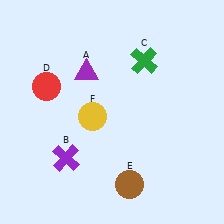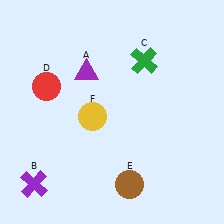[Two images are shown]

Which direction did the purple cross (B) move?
The purple cross (B) moved left.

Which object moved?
The purple cross (B) moved left.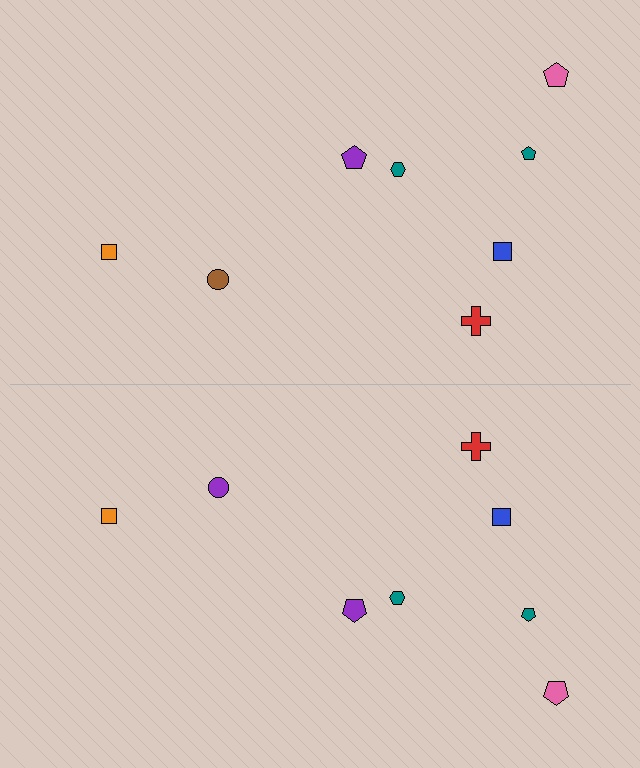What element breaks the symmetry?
The purple circle on the bottom side breaks the symmetry — its mirror counterpart is brown.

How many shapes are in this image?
There are 16 shapes in this image.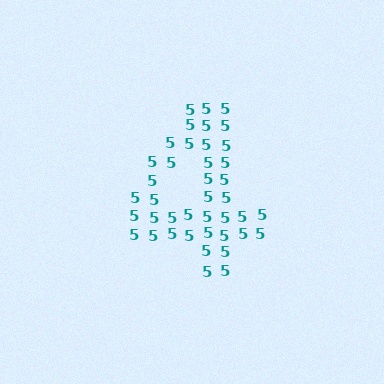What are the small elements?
The small elements are digit 5's.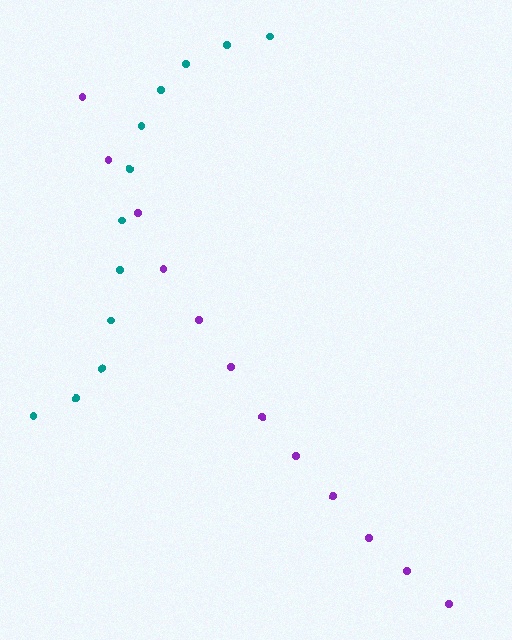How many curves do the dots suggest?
There are 2 distinct paths.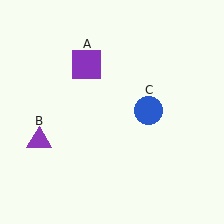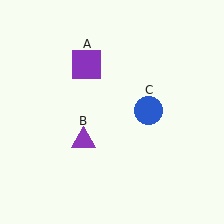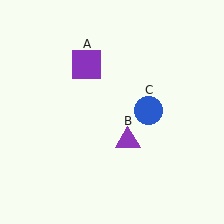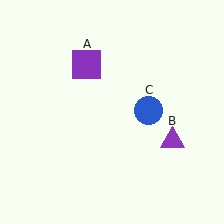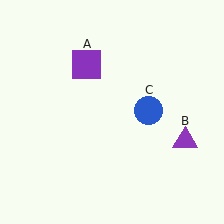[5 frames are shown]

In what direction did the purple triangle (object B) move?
The purple triangle (object B) moved right.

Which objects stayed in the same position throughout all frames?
Purple square (object A) and blue circle (object C) remained stationary.